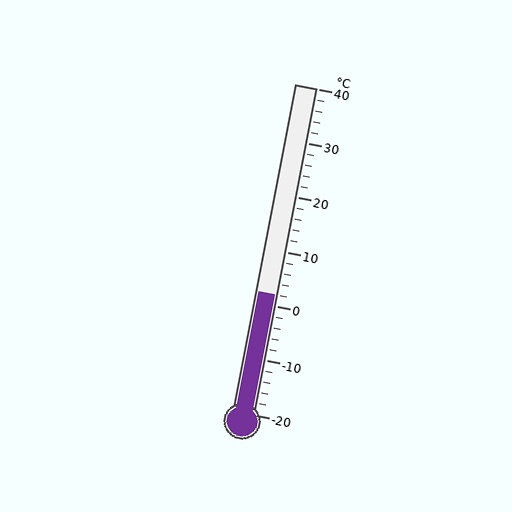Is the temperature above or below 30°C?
The temperature is below 30°C.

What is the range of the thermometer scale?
The thermometer scale ranges from -20°C to 40°C.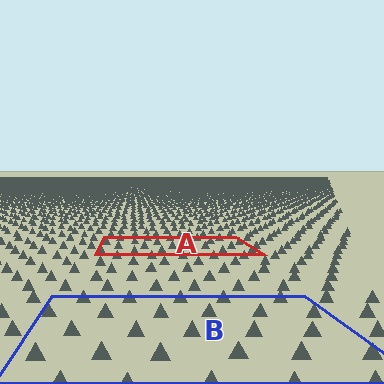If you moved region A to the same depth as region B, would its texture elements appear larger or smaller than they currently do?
They would appear larger. At a closer depth, the same texture elements are projected at a bigger on-screen size.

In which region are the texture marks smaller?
The texture marks are smaller in region A, because it is farther away.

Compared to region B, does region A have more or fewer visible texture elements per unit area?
Region A has more texture elements per unit area — they are packed more densely because it is farther away.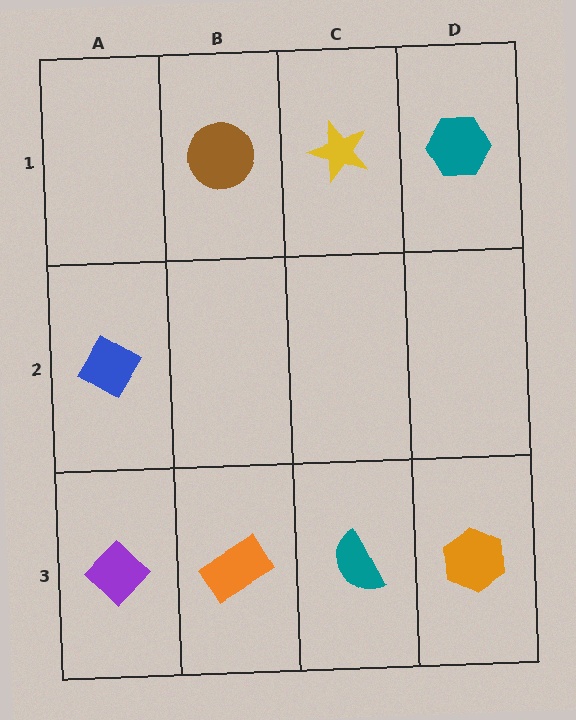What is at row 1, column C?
A yellow star.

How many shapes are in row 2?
1 shape.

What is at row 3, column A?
A purple diamond.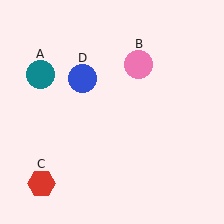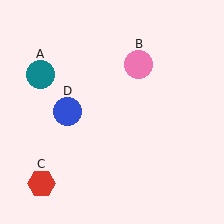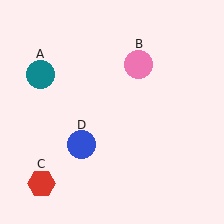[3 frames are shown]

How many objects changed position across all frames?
1 object changed position: blue circle (object D).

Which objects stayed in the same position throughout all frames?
Teal circle (object A) and pink circle (object B) and red hexagon (object C) remained stationary.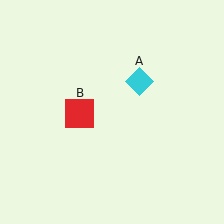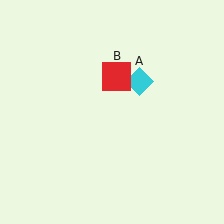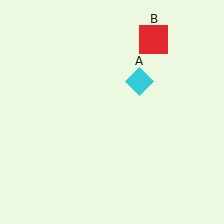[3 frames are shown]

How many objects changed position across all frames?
1 object changed position: red square (object B).